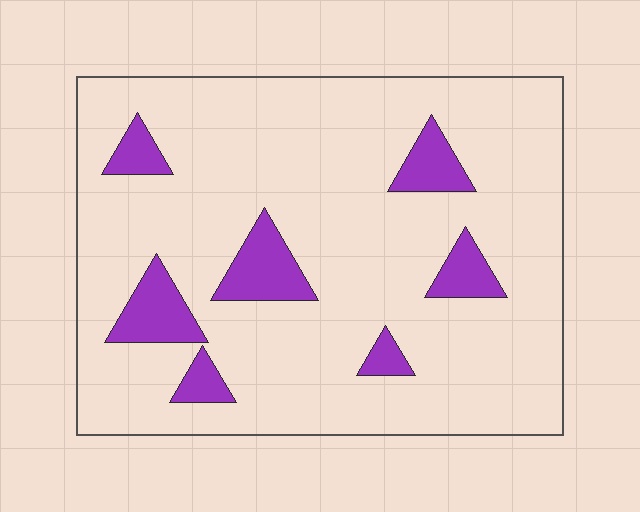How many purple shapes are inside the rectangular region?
7.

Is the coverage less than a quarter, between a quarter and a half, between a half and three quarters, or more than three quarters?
Less than a quarter.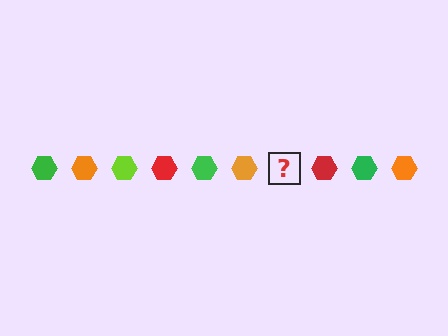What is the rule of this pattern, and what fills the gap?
The rule is that the pattern cycles through green, orange, lime, red hexagons. The gap should be filled with a lime hexagon.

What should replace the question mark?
The question mark should be replaced with a lime hexagon.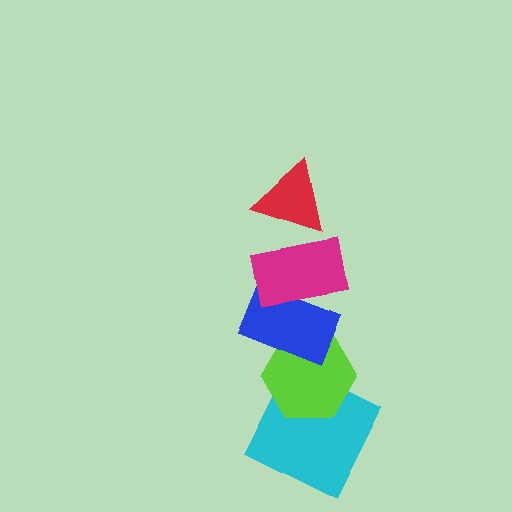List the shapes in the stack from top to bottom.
From top to bottom: the red triangle, the magenta rectangle, the blue rectangle, the lime hexagon, the cyan square.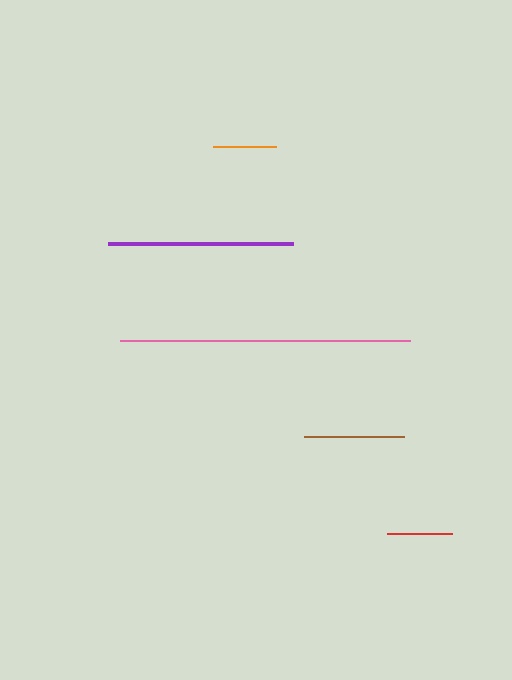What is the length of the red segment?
The red segment is approximately 64 pixels long.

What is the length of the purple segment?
The purple segment is approximately 185 pixels long.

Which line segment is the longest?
The pink line is the longest at approximately 290 pixels.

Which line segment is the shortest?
The orange line is the shortest at approximately 63 pixels.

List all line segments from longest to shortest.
From longest to shortest: pink, purple, brown, red, orange.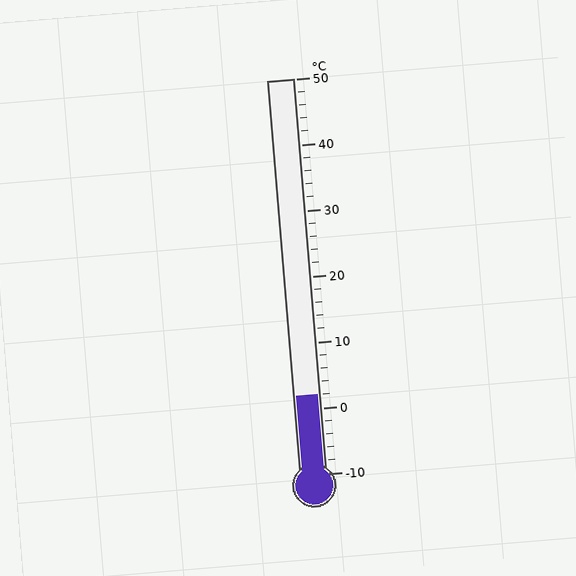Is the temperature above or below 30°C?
The temperature is below 30°C.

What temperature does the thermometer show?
The thermometer shows approximately 2°C.